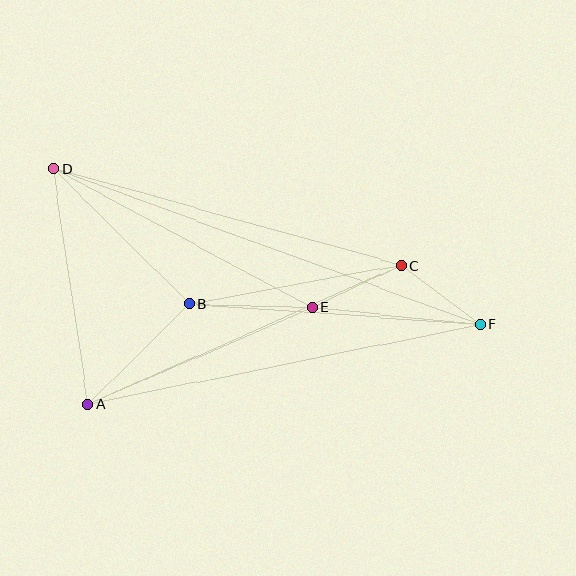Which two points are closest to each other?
Points C and F are closest to each other.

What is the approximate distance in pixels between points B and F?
The distance between B and F is approximately 292 pixels.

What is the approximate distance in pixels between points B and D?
The distance between B and D is approximately 191 pixels.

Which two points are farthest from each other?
Points D and F are farthest from each other.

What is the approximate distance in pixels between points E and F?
The distance between E and F is approximately 169 pixels.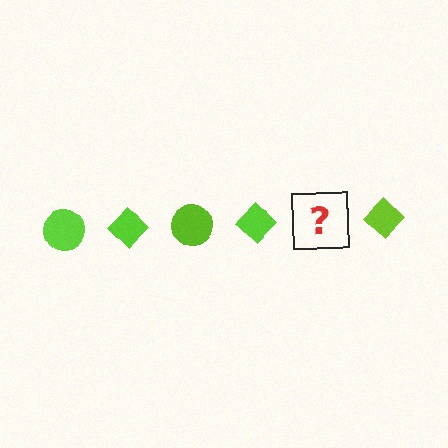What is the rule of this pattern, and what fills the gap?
The rule is that the pattern cycles through circle, diamond shapes in lime. The gap should be filled with a lime circle.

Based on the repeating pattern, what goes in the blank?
The blank should be a lime circle.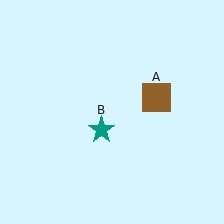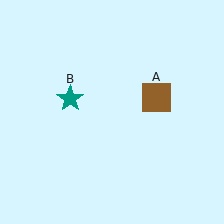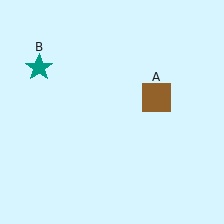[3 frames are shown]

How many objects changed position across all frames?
1 object changed position: teal star (object B).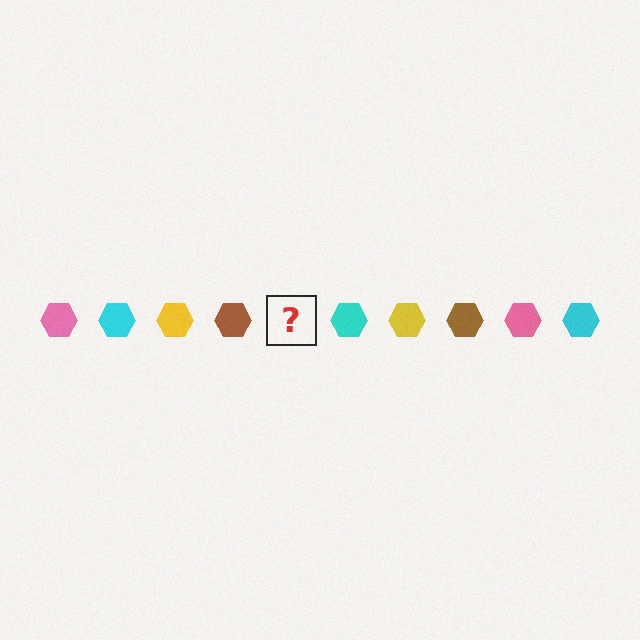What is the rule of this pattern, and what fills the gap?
The rule is that the pattern cycles through pink, cyan, yellow, brown hexagons. The gap should be filled with a pink hexagon.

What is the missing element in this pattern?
The missing element is a pink hexagon.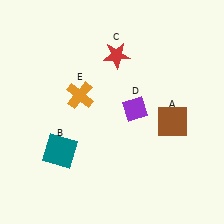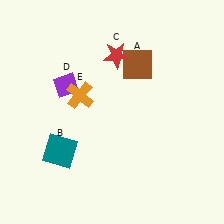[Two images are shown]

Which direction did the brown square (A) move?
The brown square (A) moved up.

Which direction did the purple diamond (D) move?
The purple diamond (D) moved left.